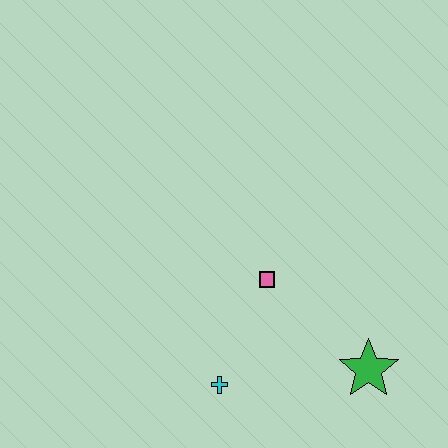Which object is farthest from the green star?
The cyan cross is farthest from the green star.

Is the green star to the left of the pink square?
No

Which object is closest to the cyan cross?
The pink square is closest to the cyan cross.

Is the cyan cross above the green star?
No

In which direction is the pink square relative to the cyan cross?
The pink square is above the cyan cross.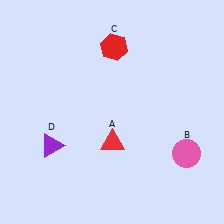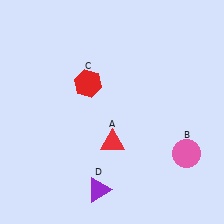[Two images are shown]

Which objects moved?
The objects that moved are: the red hexagon (C), the purple triangle (D).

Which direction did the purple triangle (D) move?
The purple triangle (D) moved right.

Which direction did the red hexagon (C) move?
The red hexagon (C) moved down.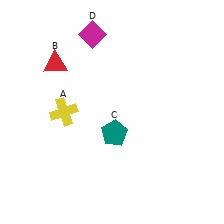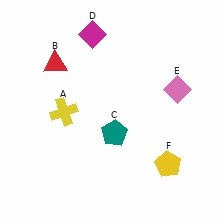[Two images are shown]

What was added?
A pink diamond (E), a yellow pentagon (F) were added in Image 2.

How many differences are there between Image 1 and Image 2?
There are 2 differences between the two images.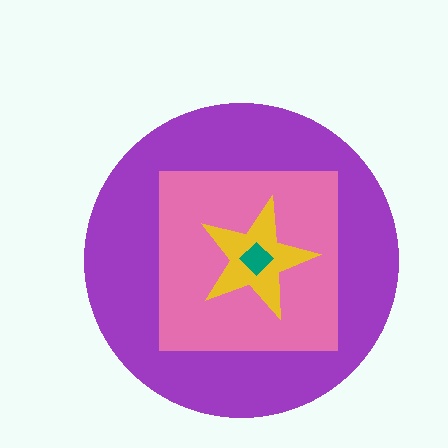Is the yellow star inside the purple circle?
Yes.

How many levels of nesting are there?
4.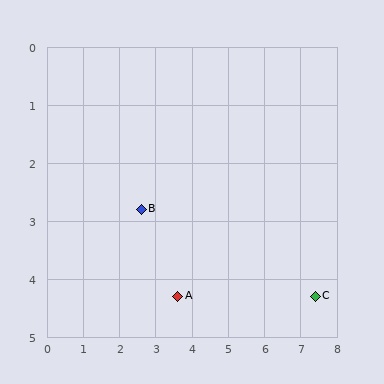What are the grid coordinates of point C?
Point C is at approximately (7.4, 4.3).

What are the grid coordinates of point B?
Point B is at approximately (2.6, 2.8).